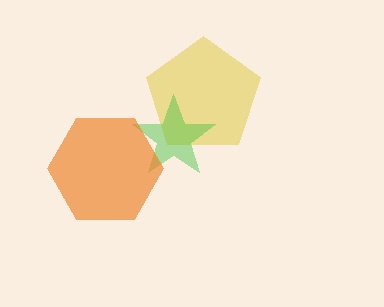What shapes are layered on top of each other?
The layered shapes are: a yellow pentagon, a green star, an orange hexagon.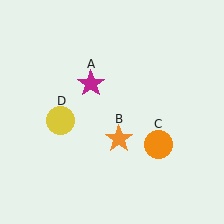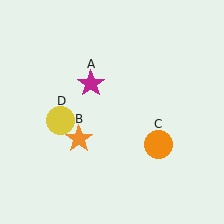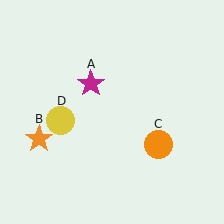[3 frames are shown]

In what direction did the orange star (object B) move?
The orange star (object B) moved left.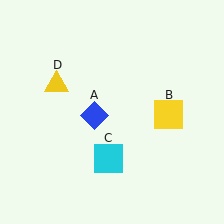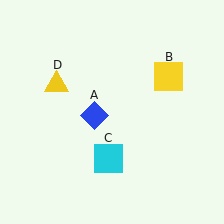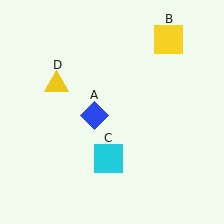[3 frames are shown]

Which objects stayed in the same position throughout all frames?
Blue diamond (object A) and cyan square (object C) and yellow triangle (object D) remained stationary.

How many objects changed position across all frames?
1 object changed position: yellow square (object B).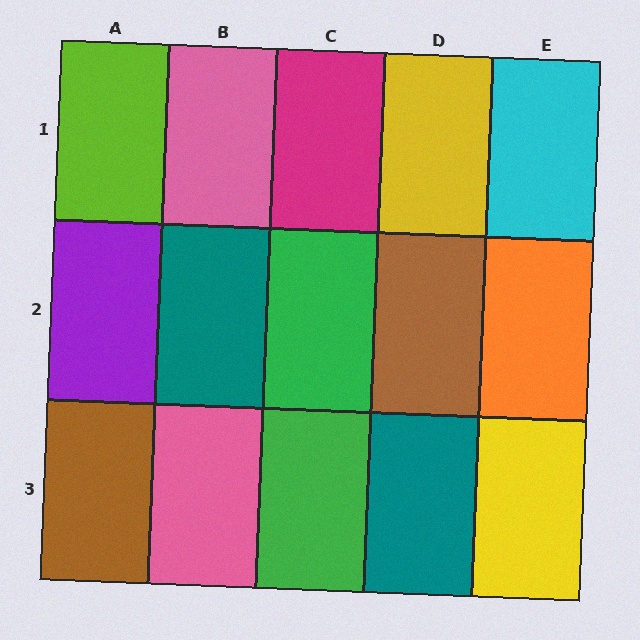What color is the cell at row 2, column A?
Purple.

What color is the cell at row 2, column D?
Brown.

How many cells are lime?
1 cell is lime.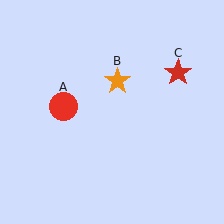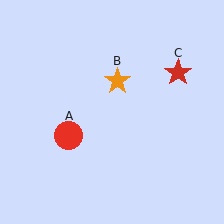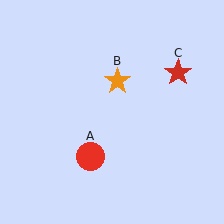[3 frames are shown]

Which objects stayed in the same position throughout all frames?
Orange star (object B) and red star (object C) remained stationary.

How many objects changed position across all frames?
1 object changed position: red circle (object A).